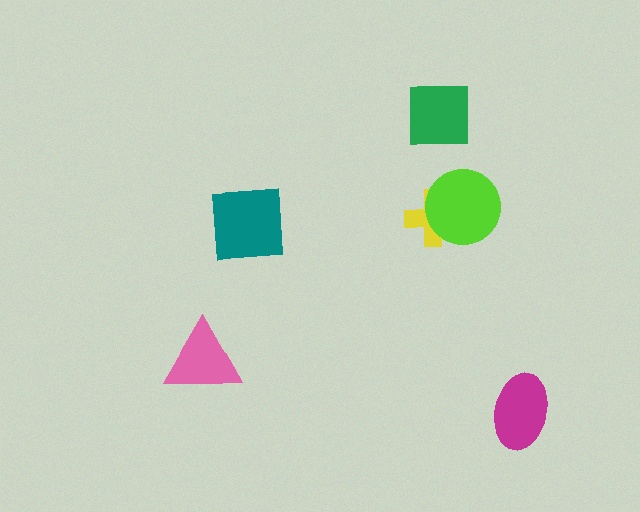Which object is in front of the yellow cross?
The lime circle is in front of the yellow cross.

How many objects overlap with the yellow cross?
1 object overlaps with the yellow cross.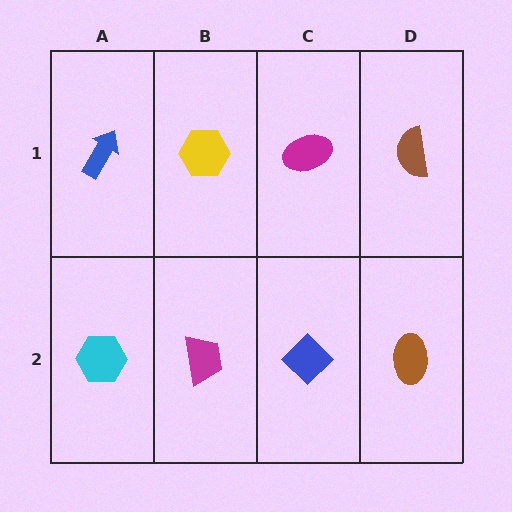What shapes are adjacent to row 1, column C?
A blue diamond (row 2, column C), a yellow hexagon (row 1, column B), a brown semicircle (row 1, column D).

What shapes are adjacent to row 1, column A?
A cyan hexagon (row 2, column A), a yellow hexagon (row 1, column B).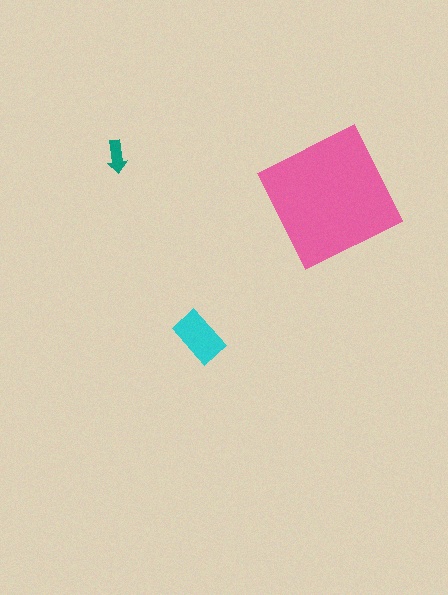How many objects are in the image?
There are 3 objects in the image.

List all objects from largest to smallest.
The pink square, the cyan rectangle, the teal arrow.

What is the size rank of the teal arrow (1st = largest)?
3rd.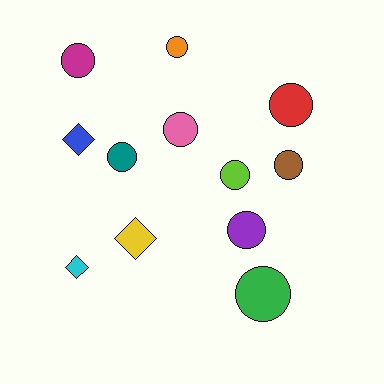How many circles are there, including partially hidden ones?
There are 9 circles.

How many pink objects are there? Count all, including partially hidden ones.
There is 1 pink object.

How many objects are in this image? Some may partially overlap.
There are 12 objects.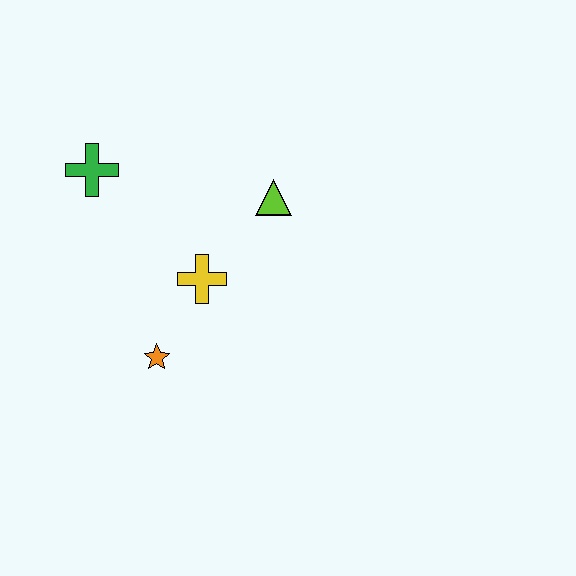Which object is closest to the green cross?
The yellow cross is closest to the green cross.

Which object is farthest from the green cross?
The orange star is farthest from the green cross.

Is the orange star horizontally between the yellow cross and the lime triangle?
No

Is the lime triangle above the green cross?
No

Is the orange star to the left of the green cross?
No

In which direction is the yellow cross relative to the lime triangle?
The yellow cross is below the lime triangle.